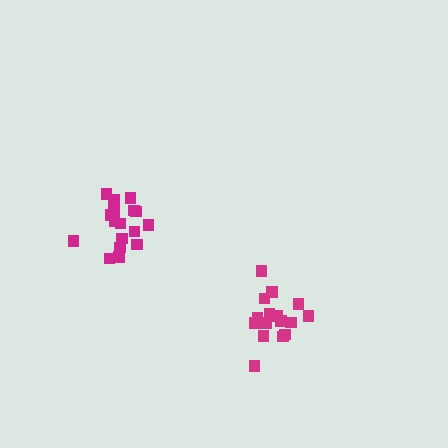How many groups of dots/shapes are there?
There are 2 groups.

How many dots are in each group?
Group 1: 18 dots, Group 2: 17 dots (35 total).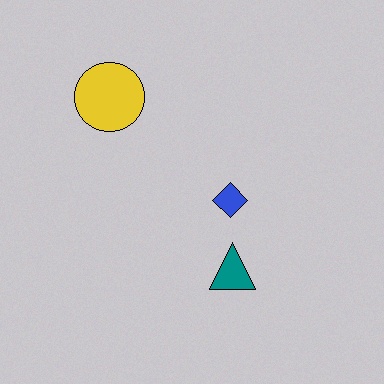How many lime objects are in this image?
There are no lime objects.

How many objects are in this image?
There are 3 objects.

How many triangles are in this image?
There is 1 triangle.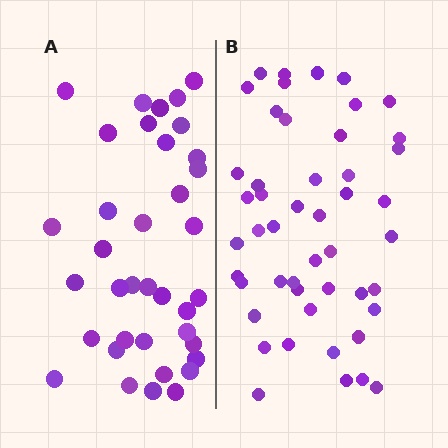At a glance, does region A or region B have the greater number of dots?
Region B (the right region) has more dots.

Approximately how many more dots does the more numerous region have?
Region B has roughly 12 or so more dots than region A.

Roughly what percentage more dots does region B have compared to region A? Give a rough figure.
About 30% more.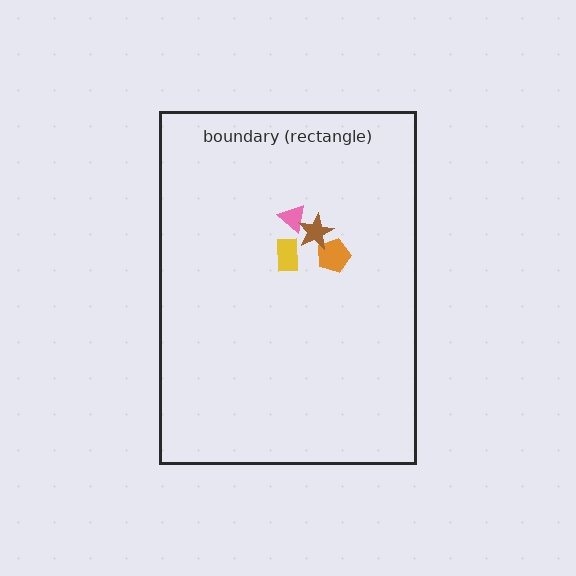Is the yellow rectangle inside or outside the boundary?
Inside.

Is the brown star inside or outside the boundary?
Inside.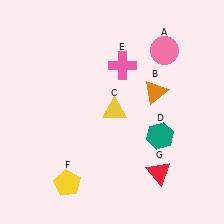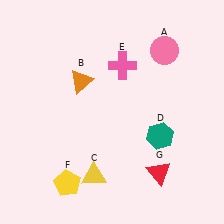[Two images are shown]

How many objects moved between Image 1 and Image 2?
2 objects moved between the two images.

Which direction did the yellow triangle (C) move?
The yellow triangle (C) moved down.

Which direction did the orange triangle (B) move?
The orange triangle (B) moved left.